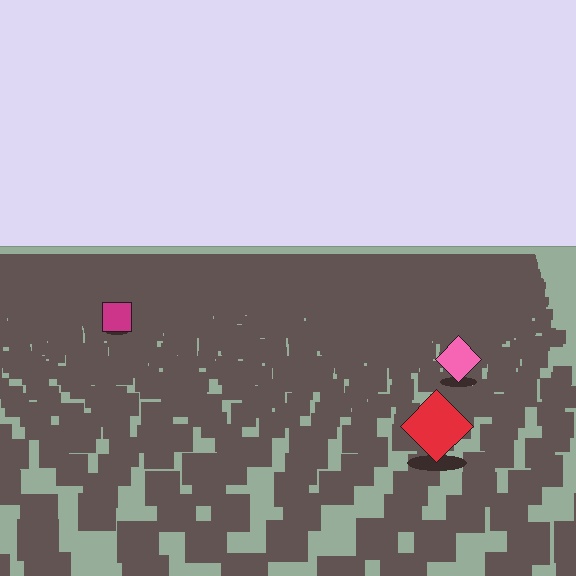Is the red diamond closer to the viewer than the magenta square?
Yes. The red diamond is closer — you can tell from the texture gradient: the ground texture is coarser near it.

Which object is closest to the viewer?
The red diamond is closest. The texture marks near it are larger and more spread out.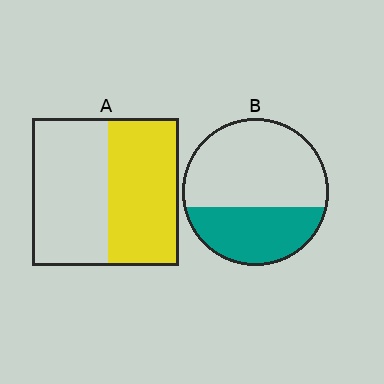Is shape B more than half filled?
No.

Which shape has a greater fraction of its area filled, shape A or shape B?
Shape A.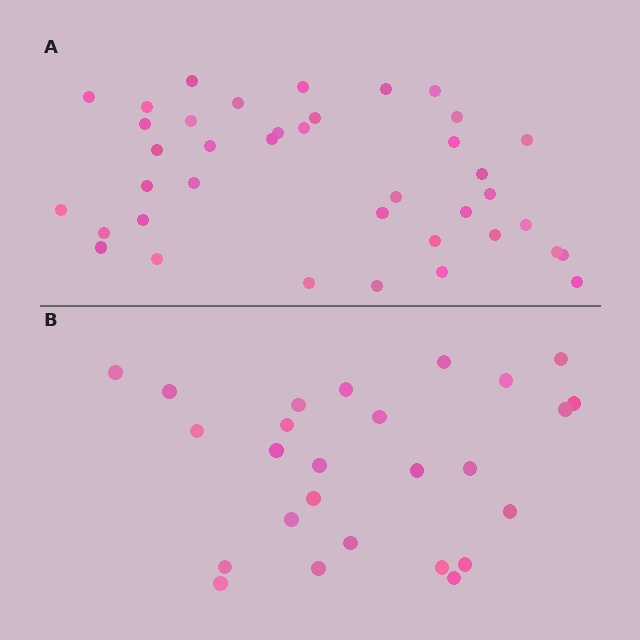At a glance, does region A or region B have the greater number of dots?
Region A (the top region) has more dots.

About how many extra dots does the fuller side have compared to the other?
Region A has approximately 15 more dots than region B.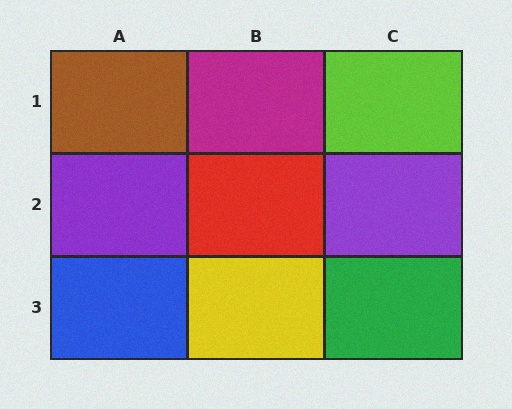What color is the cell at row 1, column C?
Lime.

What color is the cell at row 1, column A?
Brown.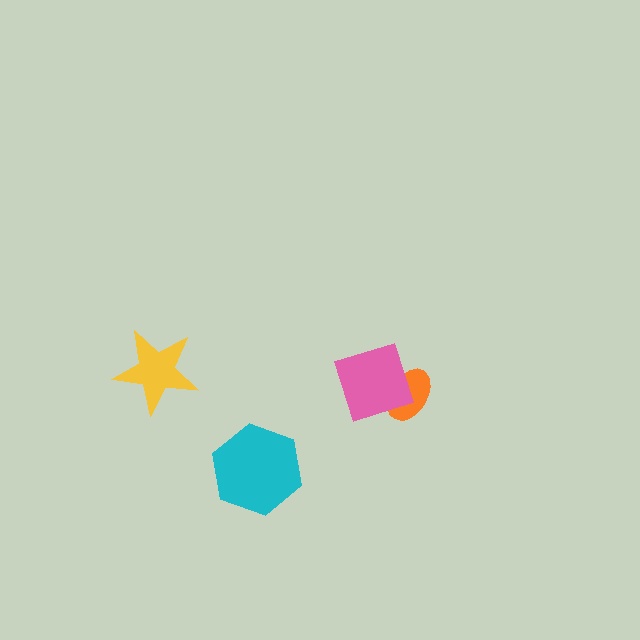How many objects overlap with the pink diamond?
1 object overlaps with the pink diamond.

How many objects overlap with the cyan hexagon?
0 objects overlap with the cyan hexagon.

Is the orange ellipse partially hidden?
Yes, it is partially covered by another shape.